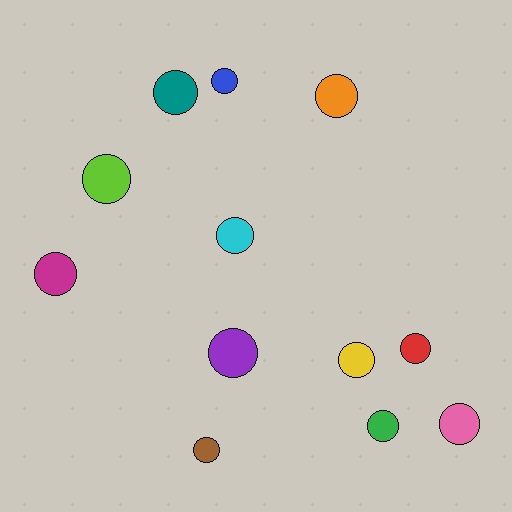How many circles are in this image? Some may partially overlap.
There are 12 circles.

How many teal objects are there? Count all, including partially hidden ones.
There is 1 teal object.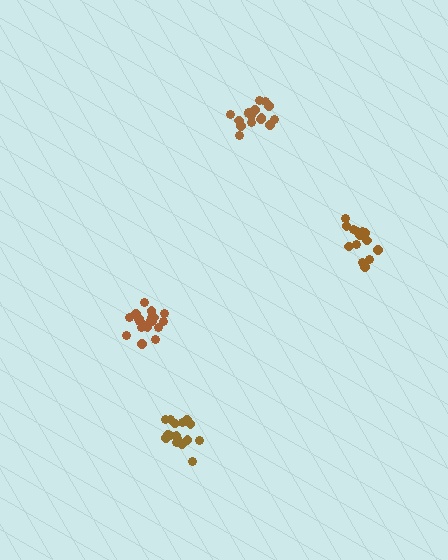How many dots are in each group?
Group 1: 15 dots, Group 2: 19 dots, Group 3: 16 dots, Group 4: 16 dots (66 total).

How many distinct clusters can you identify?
There are 4 distinct clusters.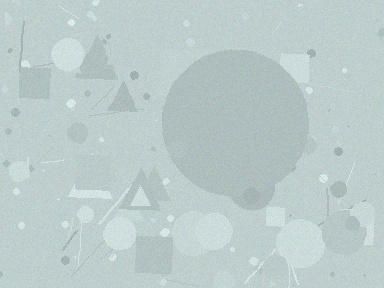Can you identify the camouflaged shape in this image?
The camouflaged shape is a circle.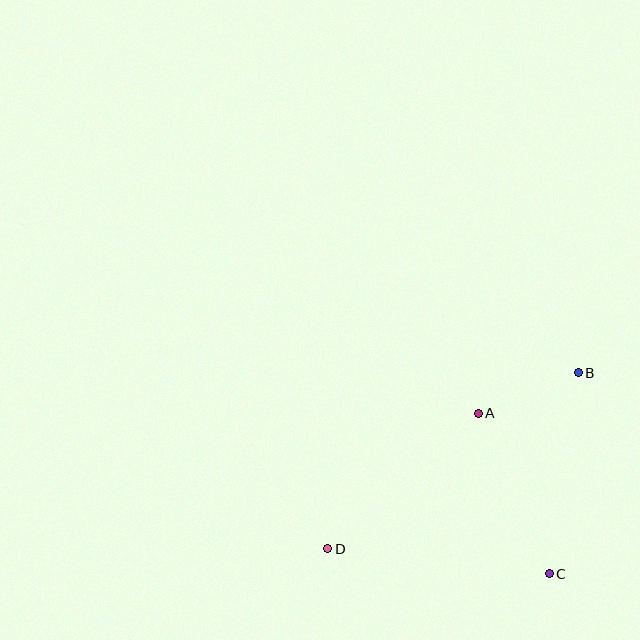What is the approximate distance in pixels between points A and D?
The distance between A and D is approximately 202 pixels.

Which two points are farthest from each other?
Points B and D are farthest from each other.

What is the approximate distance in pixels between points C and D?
The distance between C and D is approximately 223 pixels.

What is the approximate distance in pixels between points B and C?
The distance between B and C is approximately 203 pixels.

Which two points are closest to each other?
Points A and B are closest to each other.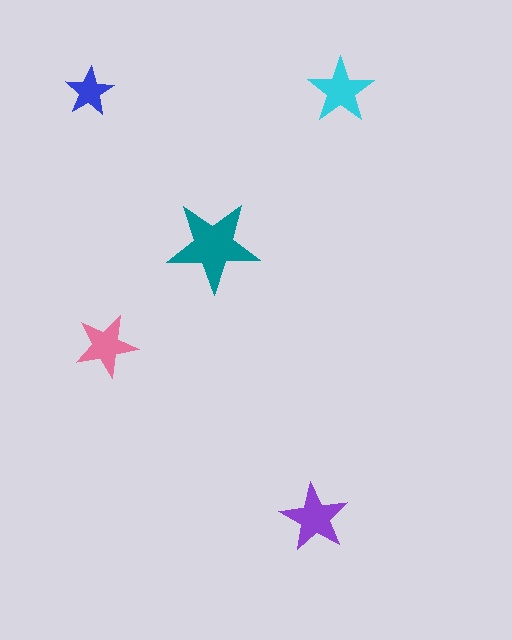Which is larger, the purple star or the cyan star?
The purple one.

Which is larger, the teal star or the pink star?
The teal one.